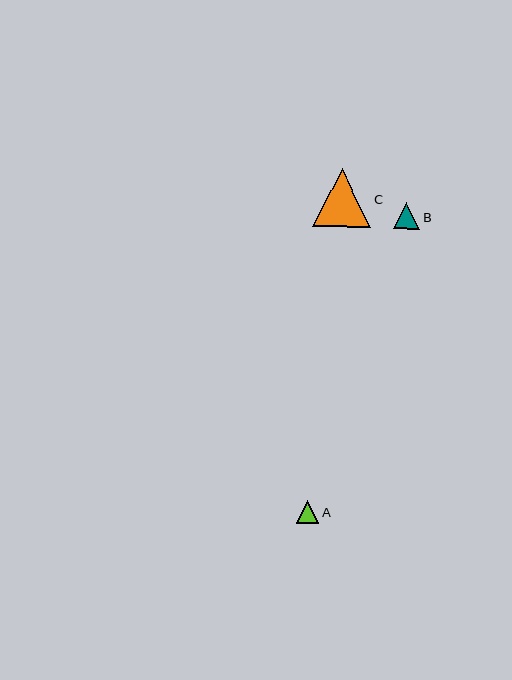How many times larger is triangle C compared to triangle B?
Triangle C is approximately 2.2 times the size of triangle B.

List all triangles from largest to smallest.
From largest to smallest: C, B, A.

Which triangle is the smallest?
Triangle A is the smallest with a size of approximately 23 pixels.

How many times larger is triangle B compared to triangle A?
Triangle B is approximately 1.1 times the size of triangle A.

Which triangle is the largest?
Triangle C is the largest with a size of approximately 58 pixels.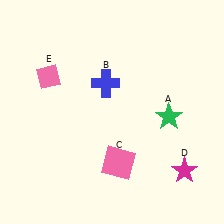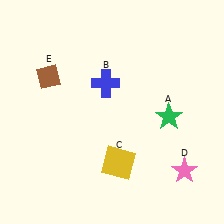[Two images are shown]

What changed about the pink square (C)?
In Image 1, C is pink. In Image 2, it changed to yellow.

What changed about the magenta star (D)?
In Image 1, D is magenta. In Image 2, it changed to pink.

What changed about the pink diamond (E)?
In Image 1, E is pink. In Image 2, it changed to brown.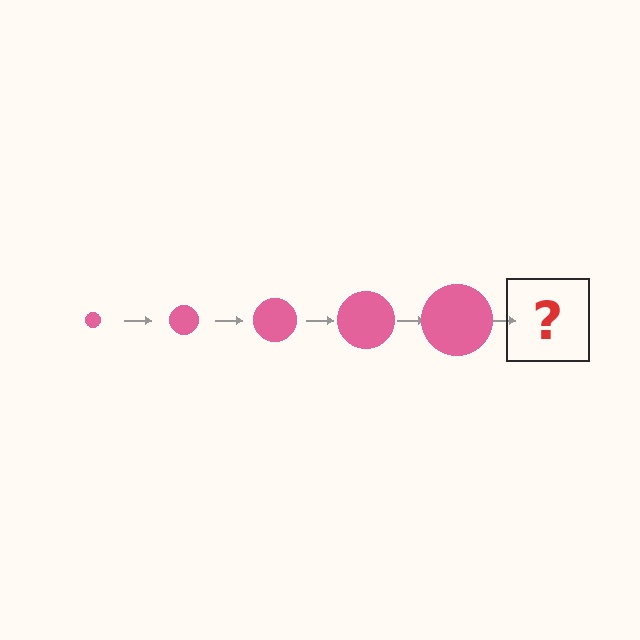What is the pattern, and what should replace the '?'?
The pattern is that the circle gets progressively larger each step. The '?' should be a pink circle, larger than the previous one.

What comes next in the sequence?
The next element should be a pink circle, larger than the previous one.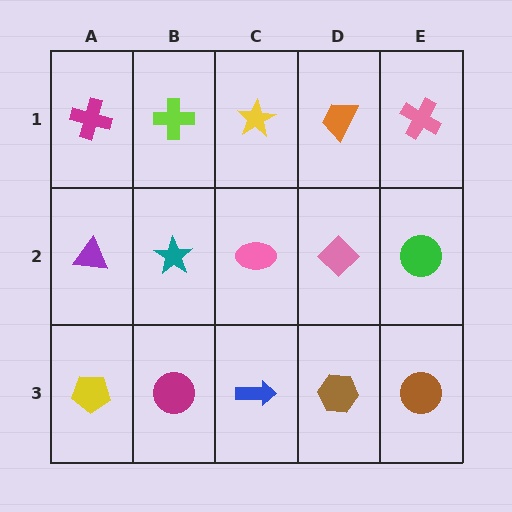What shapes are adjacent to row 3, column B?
A teal star (row 2, column B), a yellow pentagon (row 3, column A), a blue arrow (row 3, column C).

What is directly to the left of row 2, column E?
A pink diamond.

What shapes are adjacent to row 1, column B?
A teal star (row 2, column B), a magenta cross (row 1, column A), a yellow star (row 1, column C).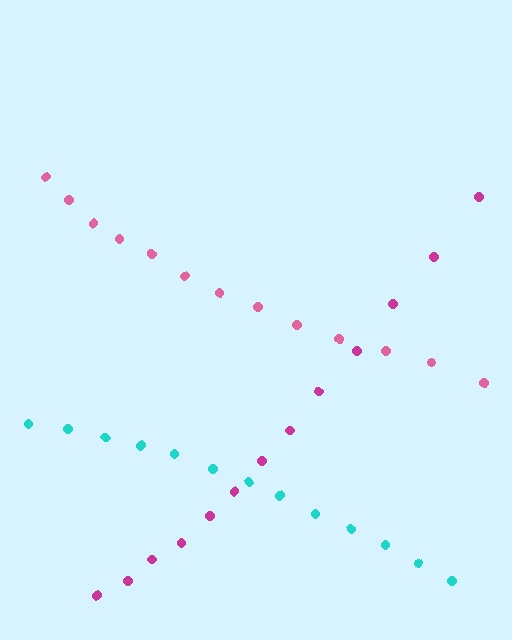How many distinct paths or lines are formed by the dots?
There are 3 distinct paths.